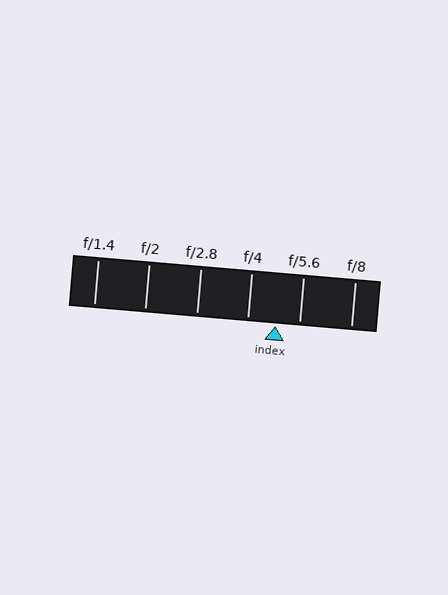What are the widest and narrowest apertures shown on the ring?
The widest aperture shown is f/1.4 and the narrowest is f/8.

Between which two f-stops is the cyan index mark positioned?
The index mark is between f/4 and f/5.6.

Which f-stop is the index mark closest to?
The index mark is closest to f/5.6.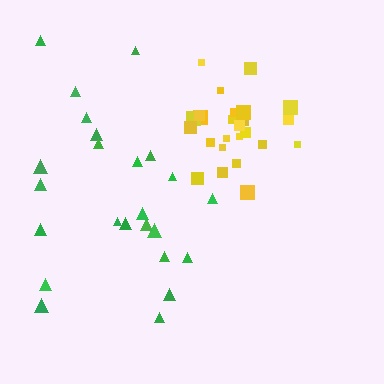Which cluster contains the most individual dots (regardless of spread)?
Yellow (26).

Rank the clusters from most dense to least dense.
yellow, green.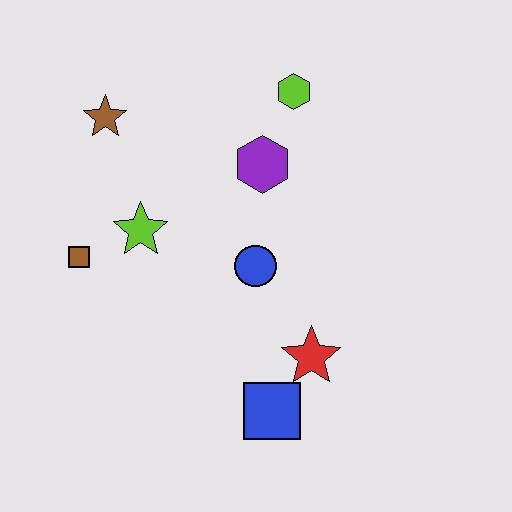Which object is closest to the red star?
The blue square is closest to the red star.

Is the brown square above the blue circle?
Yes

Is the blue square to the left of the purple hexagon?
No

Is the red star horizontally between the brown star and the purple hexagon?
No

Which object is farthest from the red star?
The brown star is farthest from the red star.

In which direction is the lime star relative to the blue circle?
The lime star is to the left of the blue circle.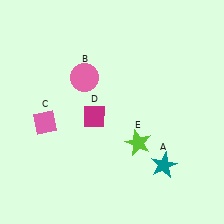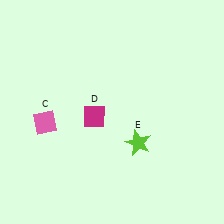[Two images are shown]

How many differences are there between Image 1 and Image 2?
There are 2 differences between the two images.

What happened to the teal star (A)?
The teal star (A) was removed in Image 2. It was in the bottom-right area of Image 1.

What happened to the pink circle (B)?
The pink circle (B) was removed in Image 2. It was in the top-left area of Image 1.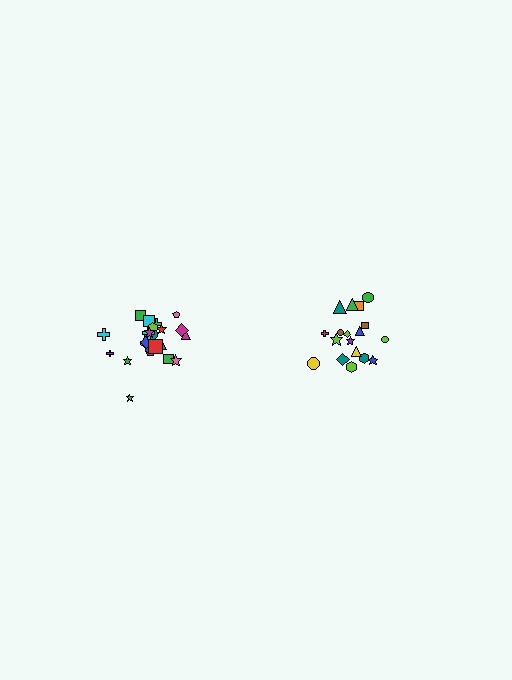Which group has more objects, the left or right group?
The left group.